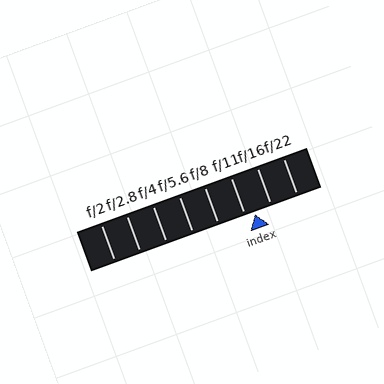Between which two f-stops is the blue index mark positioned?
The index mark is between f/11 and f/16.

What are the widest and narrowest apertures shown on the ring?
The widest aperture shown is f/2 and the narrowest is f/22.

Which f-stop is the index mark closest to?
The index mark is closest to f/11.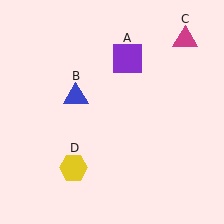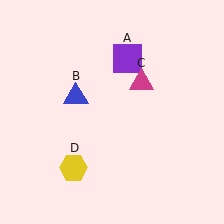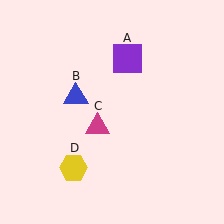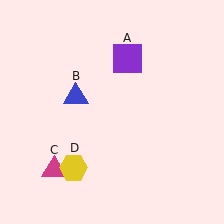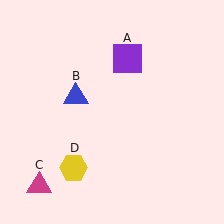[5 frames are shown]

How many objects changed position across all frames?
1 object changed position: magenta triangle (object C).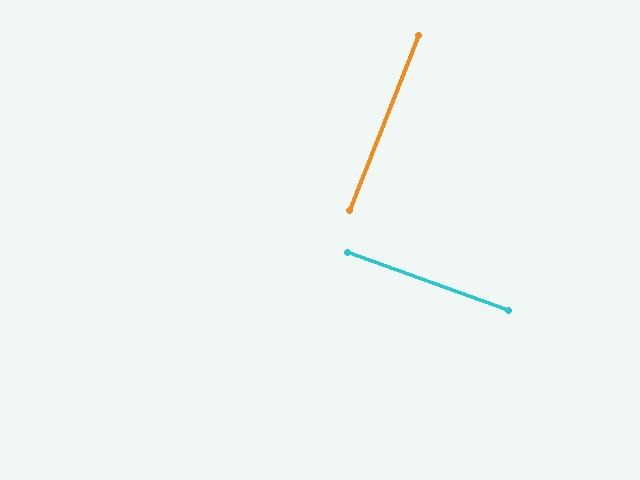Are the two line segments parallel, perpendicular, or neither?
Perpendicular — they meet at approximately 88°.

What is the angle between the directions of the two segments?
Approximately 88 degrees.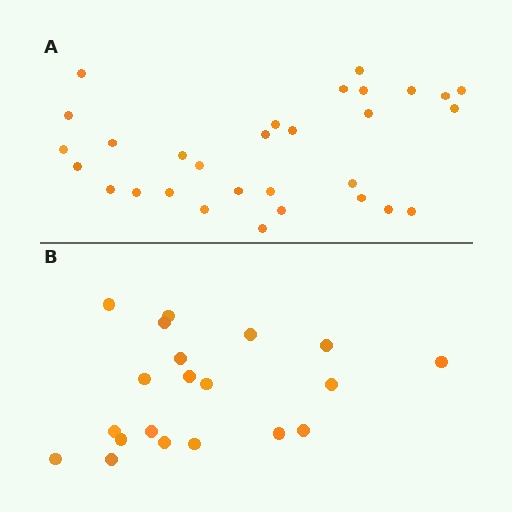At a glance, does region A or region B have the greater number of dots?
Region A (the top region) has more dots.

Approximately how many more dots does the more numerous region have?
Region A has roughly 10 or so more dots than region B.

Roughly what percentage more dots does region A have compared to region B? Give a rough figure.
About 50% more.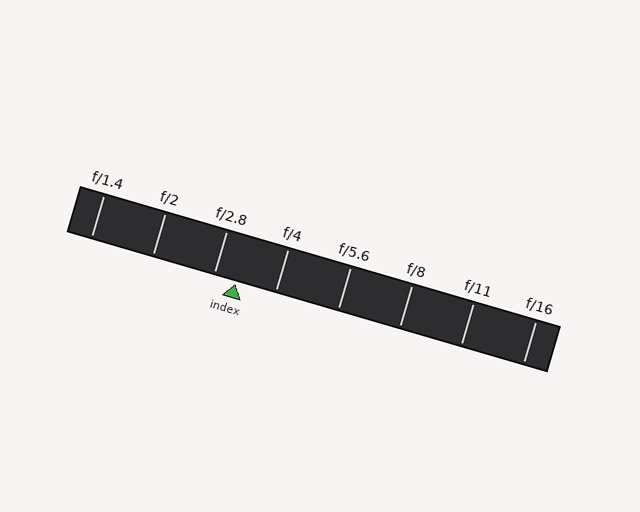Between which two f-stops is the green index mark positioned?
The index mark is between f/2.8 and f/4.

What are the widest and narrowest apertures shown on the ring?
The widest aperture shown is f/1.4 and the narrowest is f/16.